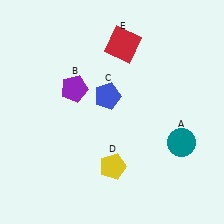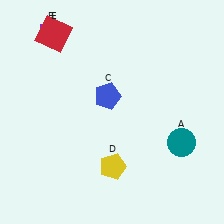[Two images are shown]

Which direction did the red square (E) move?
The red square (E) moved left.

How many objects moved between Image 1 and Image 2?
2 objects moved between the two images.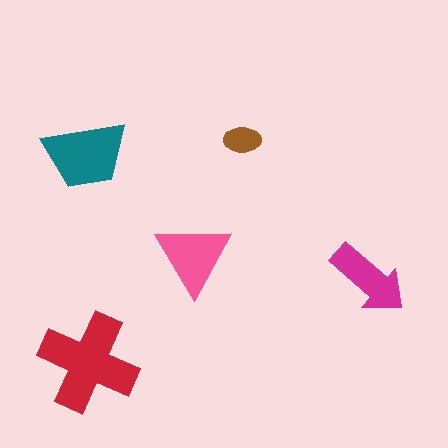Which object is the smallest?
The brown ellipse.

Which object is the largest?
The red cross.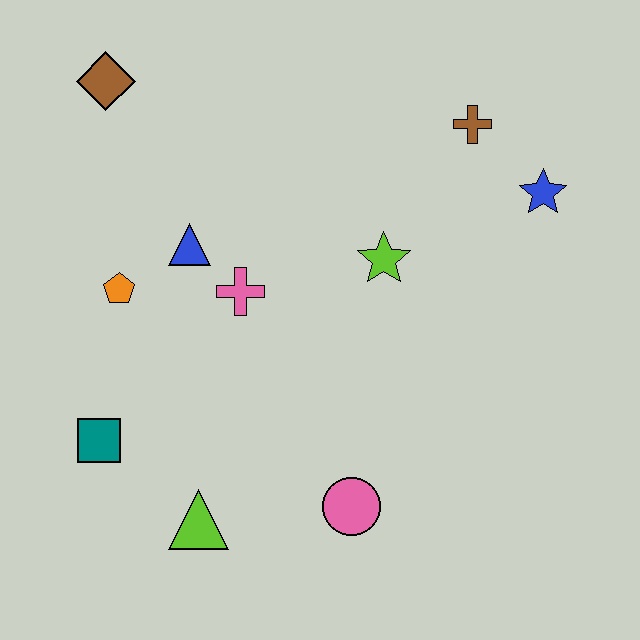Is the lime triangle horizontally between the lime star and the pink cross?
No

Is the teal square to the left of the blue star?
Yes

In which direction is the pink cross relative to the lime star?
The pink cross is to the left of the lime star.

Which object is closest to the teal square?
The lime triangle is closest to the teal square.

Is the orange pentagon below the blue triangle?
Yes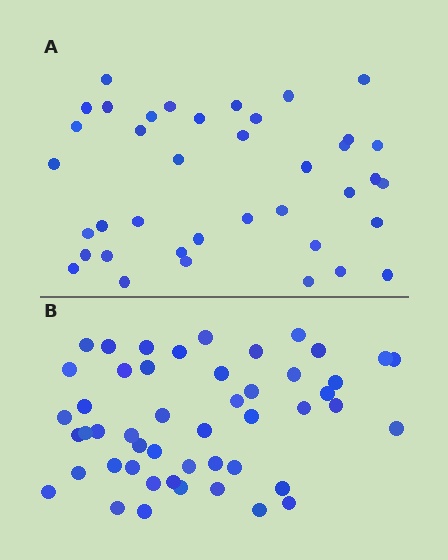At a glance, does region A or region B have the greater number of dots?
Region B (the bottom region) has more dots.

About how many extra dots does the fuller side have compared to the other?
Region B has roughly 10 or so more dots than region A.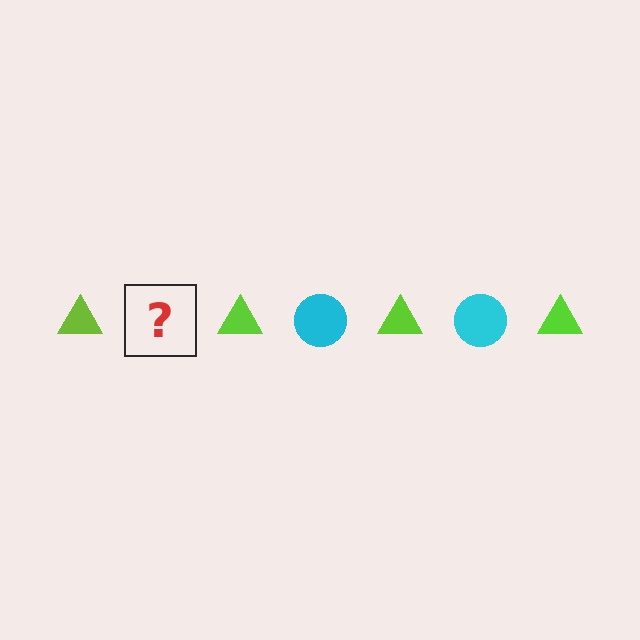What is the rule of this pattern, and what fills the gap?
The rule is that the pattern alternates between lime triangle and cyan circle. The gap should be filled with a cyan circle.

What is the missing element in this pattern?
The missing element is a cyan circle.